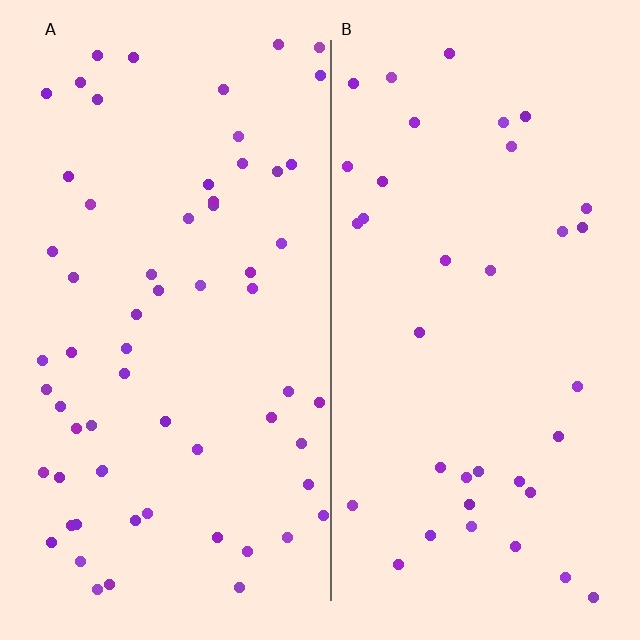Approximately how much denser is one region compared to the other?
Approximately 1.7× — region A over region B.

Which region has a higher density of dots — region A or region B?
A (the left).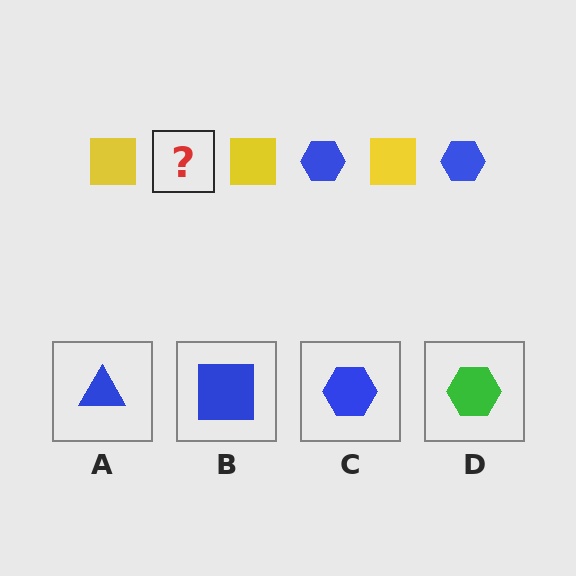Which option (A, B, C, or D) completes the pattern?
C.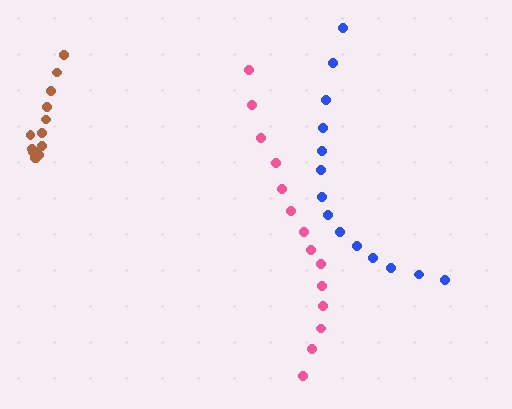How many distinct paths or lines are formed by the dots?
There are 3 distinct paths.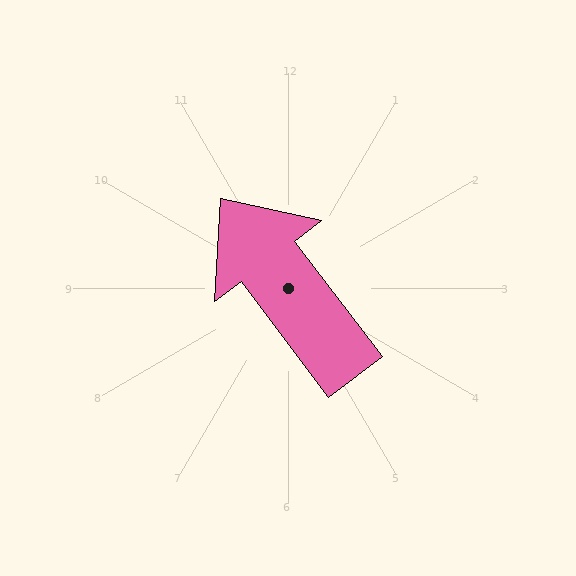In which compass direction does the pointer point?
Northwest.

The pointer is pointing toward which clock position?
Roughly 11 o'clock.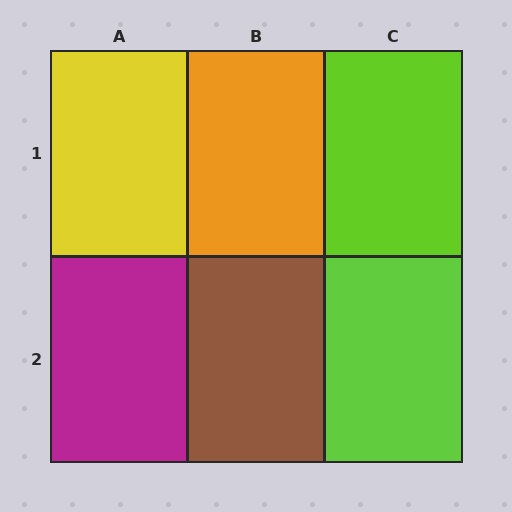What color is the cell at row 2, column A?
Magenta.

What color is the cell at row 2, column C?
Lime.